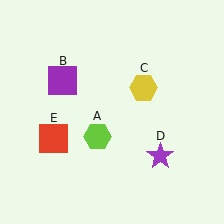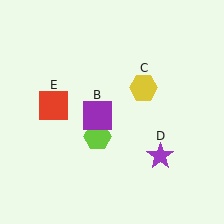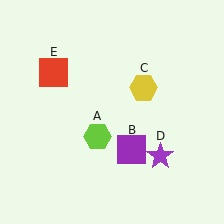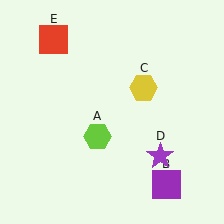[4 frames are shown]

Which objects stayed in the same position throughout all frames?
Lime hexagon (object A) and yellow hexagon (object C) and purple star (object D) remained stationary.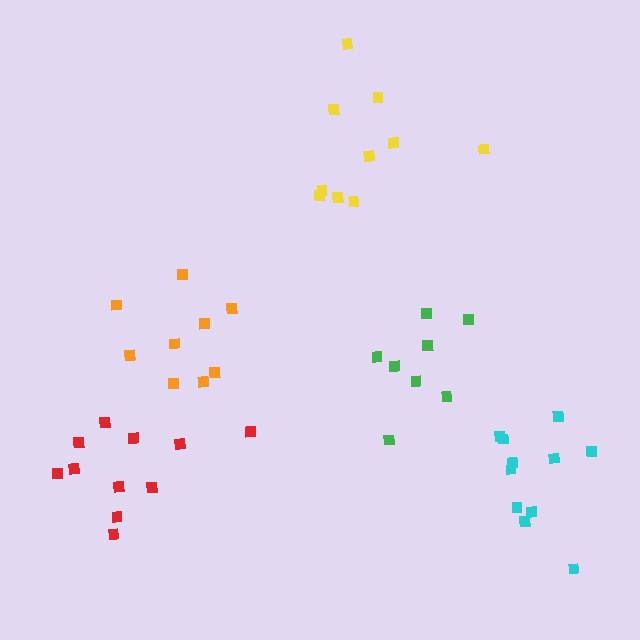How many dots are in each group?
Group 1: 11 dots, Group 2: 9 dots, Group 3: 11 dots, Group 4: 8 dots, Group 5: 10 dots (49 total).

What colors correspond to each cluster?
The clusters are colored: red, orange, cyan, green, yellow.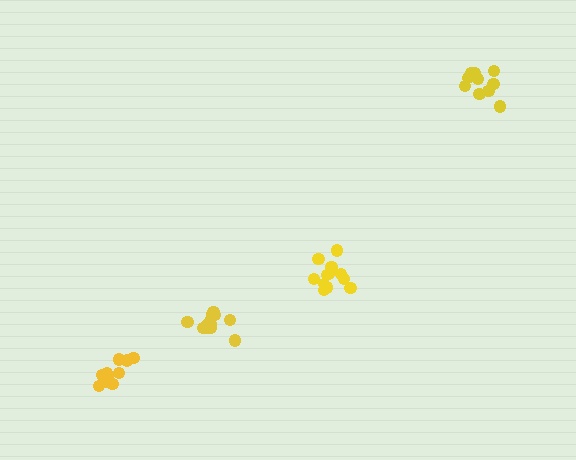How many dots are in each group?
Group 1: 10 dots, Group 2: 10 dots, Group 3: 13 dots, Group 4: 13 dots (46 total).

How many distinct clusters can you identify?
There are 4 distinct clusters.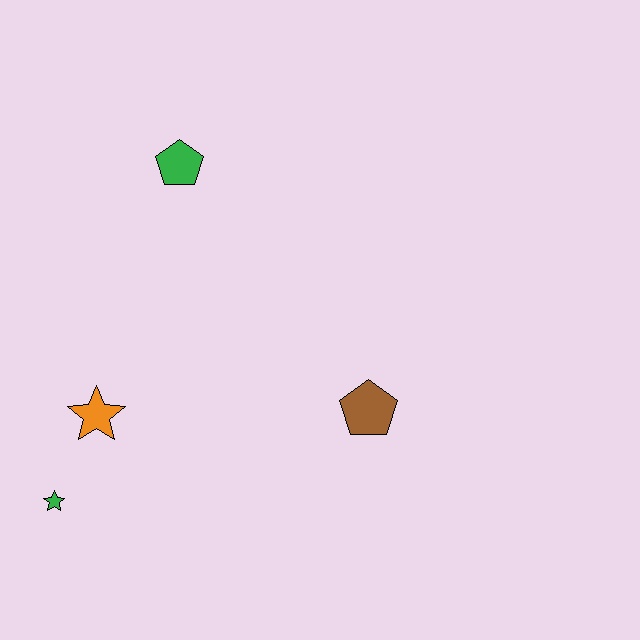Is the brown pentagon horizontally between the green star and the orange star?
No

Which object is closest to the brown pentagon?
The orange star is closest to the brown pentagon.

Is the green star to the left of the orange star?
Yes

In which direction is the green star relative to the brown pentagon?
The green star is to the left of the brown pentagon.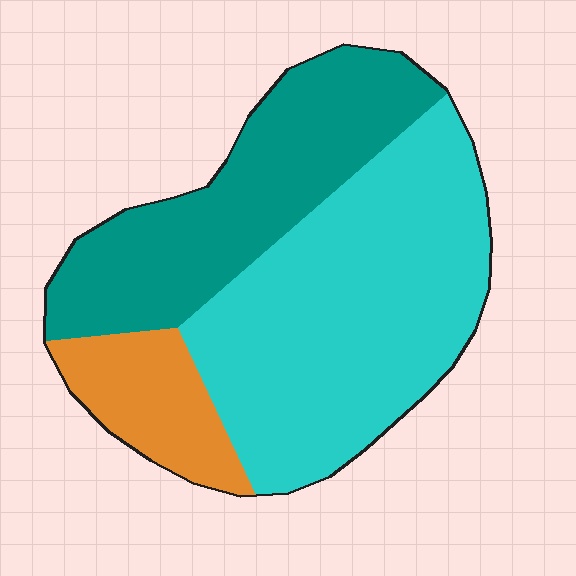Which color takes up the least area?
Orange, at roughly 15%.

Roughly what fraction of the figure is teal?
Teal takes up about one third (1/3) of the figure.